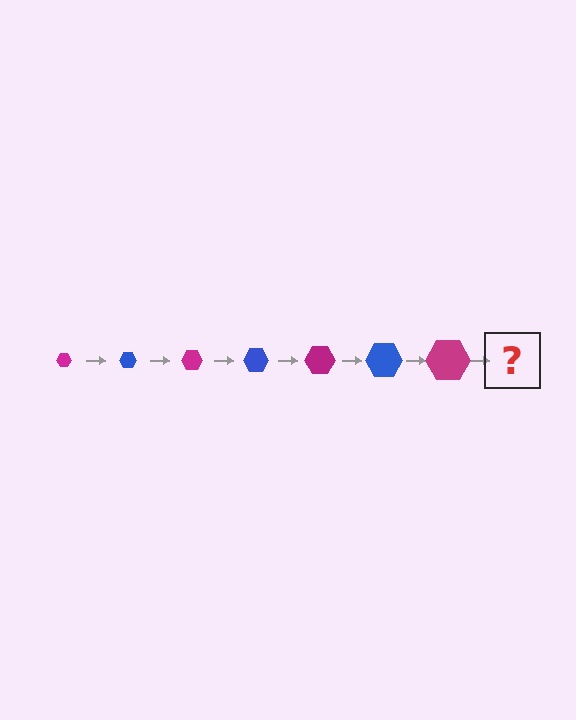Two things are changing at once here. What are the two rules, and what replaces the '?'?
The two rules are that the hexagon grows larger each step and the color cycles through magenta and blue. The '?' should be a blue hexagon, larger than the previous one.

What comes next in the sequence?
The next element should be a blue hexagon, larger than the previous one.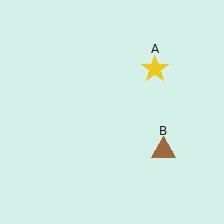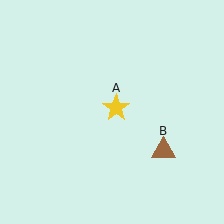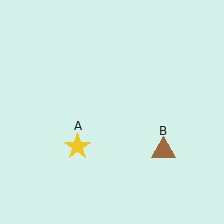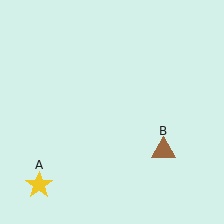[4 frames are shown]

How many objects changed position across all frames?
1 object changed position: yellow star (object A).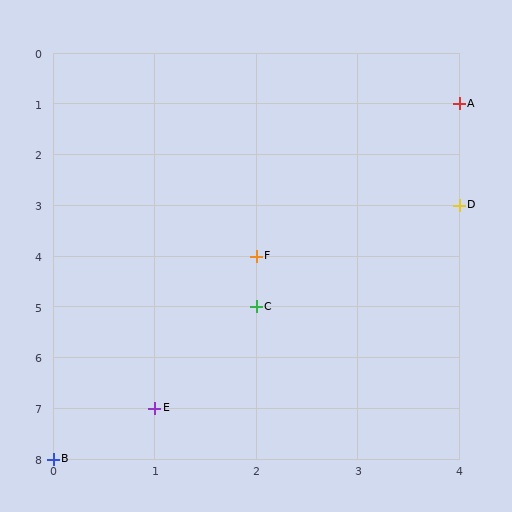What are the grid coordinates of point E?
Point E is at grid coordinates (1, 7).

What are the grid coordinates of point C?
Point C is at grid coordinates (2, 5).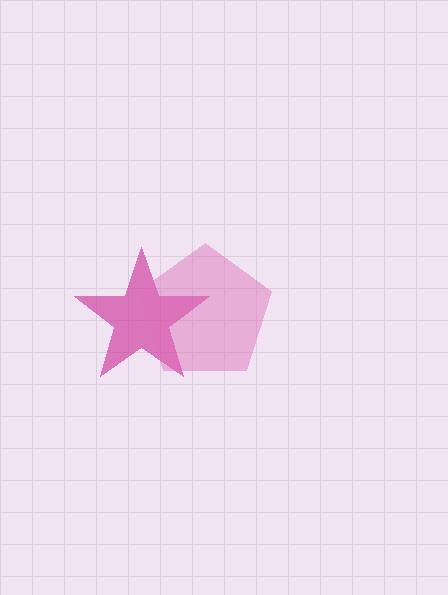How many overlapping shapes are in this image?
There are 2 overlapping shapes in the image.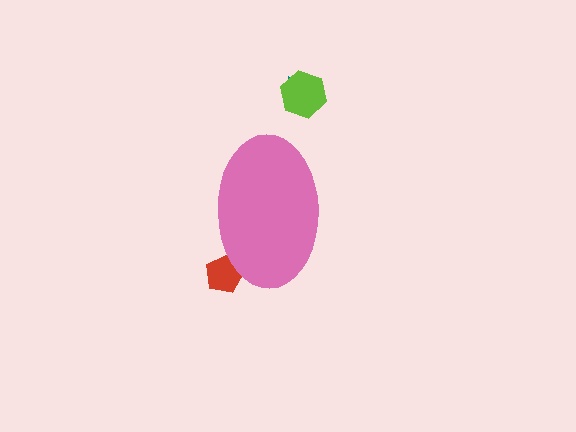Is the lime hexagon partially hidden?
No, the lime hexagon is fully visible.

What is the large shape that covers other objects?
A pink ellipse.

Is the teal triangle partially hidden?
No, the teal triangle is fully visible.